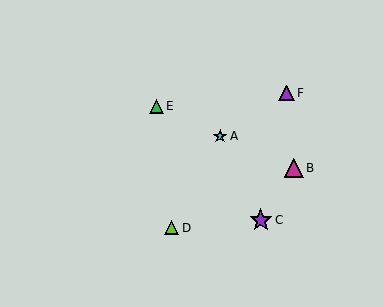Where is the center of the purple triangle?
The center of the purple triangle is at (287, 93).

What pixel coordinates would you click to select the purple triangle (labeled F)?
Click at (287, 93) to select the purple triangle F.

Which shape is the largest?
The purple star (labeled C) is the largest.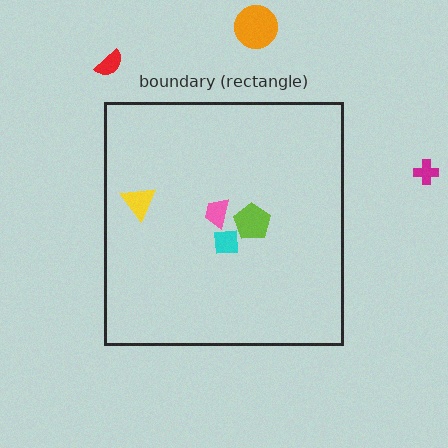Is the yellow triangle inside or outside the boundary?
Inside.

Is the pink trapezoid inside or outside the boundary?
Inside.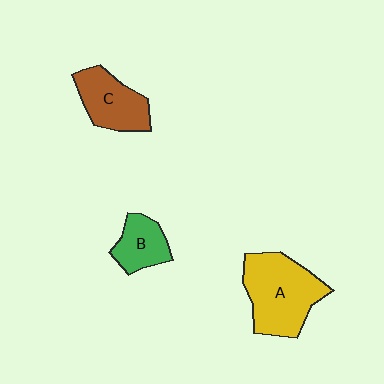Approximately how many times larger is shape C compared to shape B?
Approximately 1.4 times.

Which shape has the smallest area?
Shape B (green).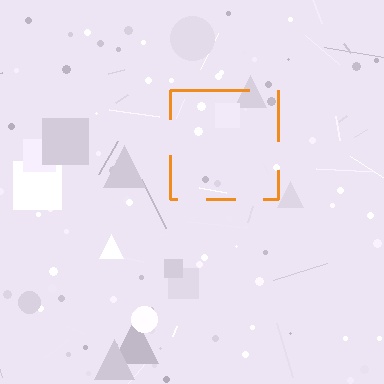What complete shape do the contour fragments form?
The contour fragments form a square.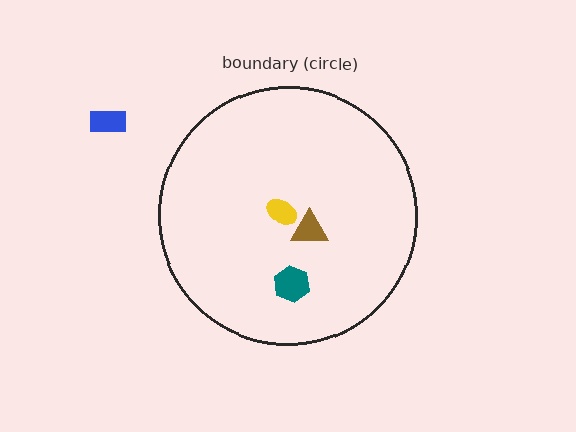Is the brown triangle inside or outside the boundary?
Inside.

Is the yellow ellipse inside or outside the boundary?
Inside.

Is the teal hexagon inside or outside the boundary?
Inside.